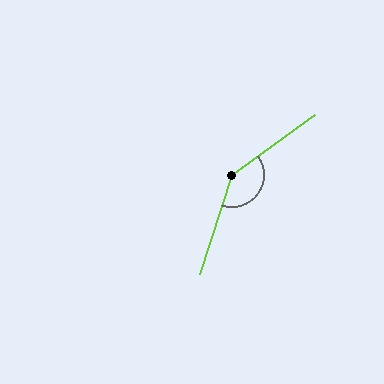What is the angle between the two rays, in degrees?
Approximately 144 degrees.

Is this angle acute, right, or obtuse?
It is obtuse.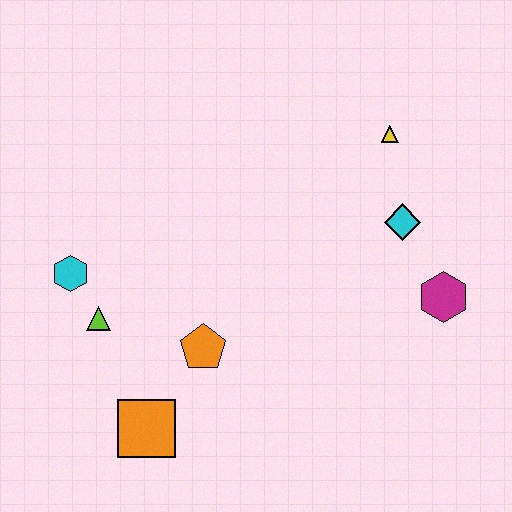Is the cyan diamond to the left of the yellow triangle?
No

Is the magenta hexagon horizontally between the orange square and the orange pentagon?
No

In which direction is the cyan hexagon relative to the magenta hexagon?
The cyan hexagon is to the left of the magenta hexagon.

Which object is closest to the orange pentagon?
The orange square is closest to the orange pentagon.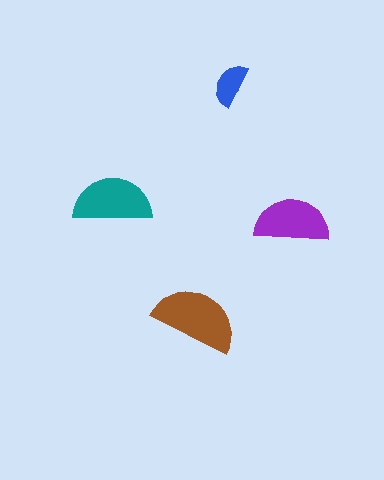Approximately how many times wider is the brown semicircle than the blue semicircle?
About 2 times wider.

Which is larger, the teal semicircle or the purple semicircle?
The teal one.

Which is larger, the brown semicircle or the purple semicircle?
The brown one.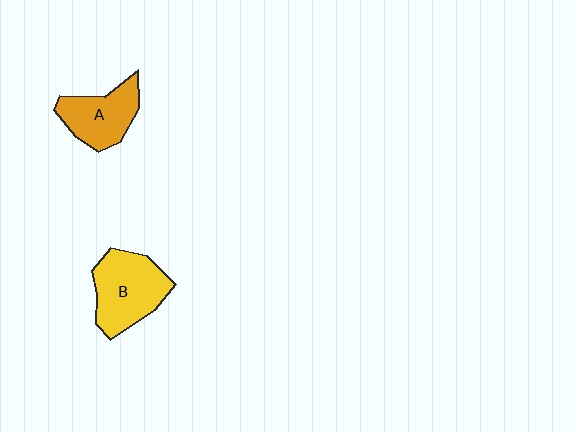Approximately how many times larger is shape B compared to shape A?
Approximately 1.3 times.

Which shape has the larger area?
Shape B (yellow).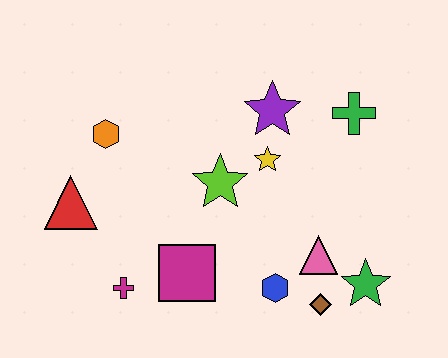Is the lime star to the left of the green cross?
Yes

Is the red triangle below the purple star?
Yes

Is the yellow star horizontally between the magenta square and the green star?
Yes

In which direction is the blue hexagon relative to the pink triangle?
The blue hexagon is to the left of the pink triangle.